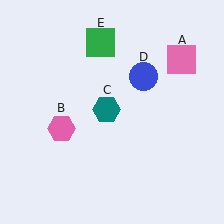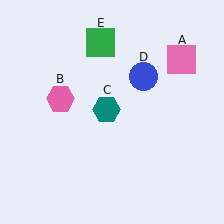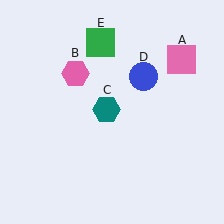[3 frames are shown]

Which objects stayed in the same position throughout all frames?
Pink square (object A) and teal hexagon (object C) and blue circle (object D) and green square (object E) remained stationary.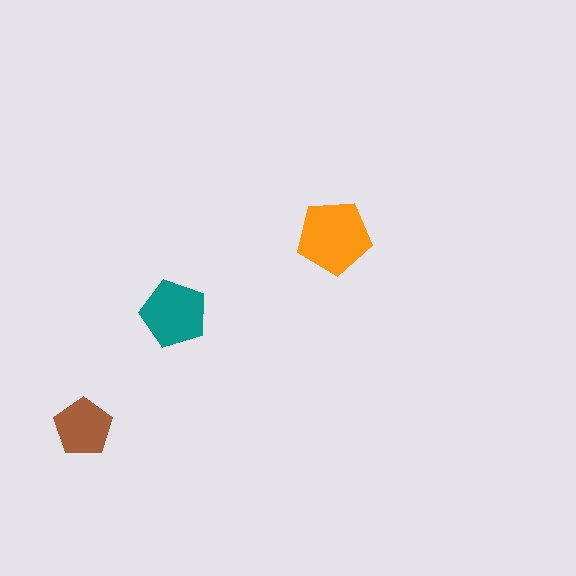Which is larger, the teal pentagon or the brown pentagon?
The teal one.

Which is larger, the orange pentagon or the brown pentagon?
The orange one.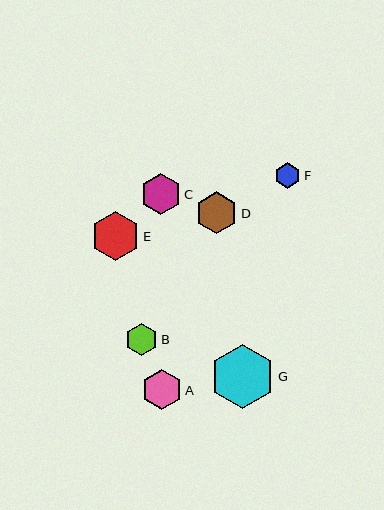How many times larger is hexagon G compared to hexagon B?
Hexagon G is approximately 1.9 times the size of hexagon B.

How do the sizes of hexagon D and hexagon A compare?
Hexagon D and hexagon A are approximately the same size.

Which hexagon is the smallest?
Hexagon F is the smallest with a size of approximately 26 pixels.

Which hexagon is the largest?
Hexagon G is the largest with a size of approximately 64 pixels.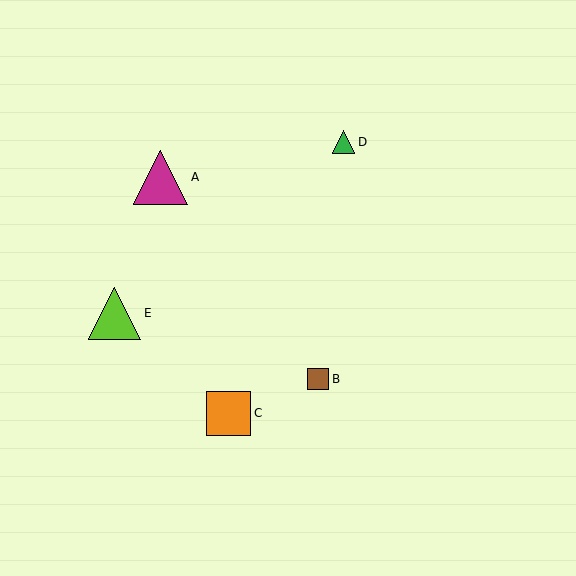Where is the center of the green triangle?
The center of the green triangle is at (344, 142).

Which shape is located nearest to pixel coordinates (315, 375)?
The brown square (labeled B) at (318, 379) is nearest to that location.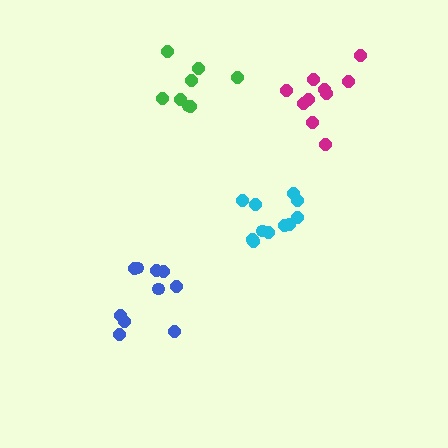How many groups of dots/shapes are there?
There are 4 groups.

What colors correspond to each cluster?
The clusters are colored: magenta, cyan, blue, green.